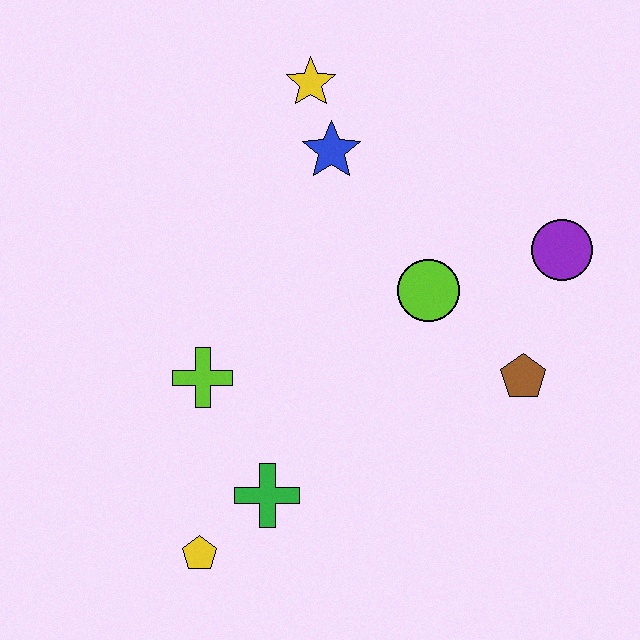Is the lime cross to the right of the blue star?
No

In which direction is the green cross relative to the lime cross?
The green cross is below the lime cross.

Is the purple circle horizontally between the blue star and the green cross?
No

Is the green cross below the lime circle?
Yes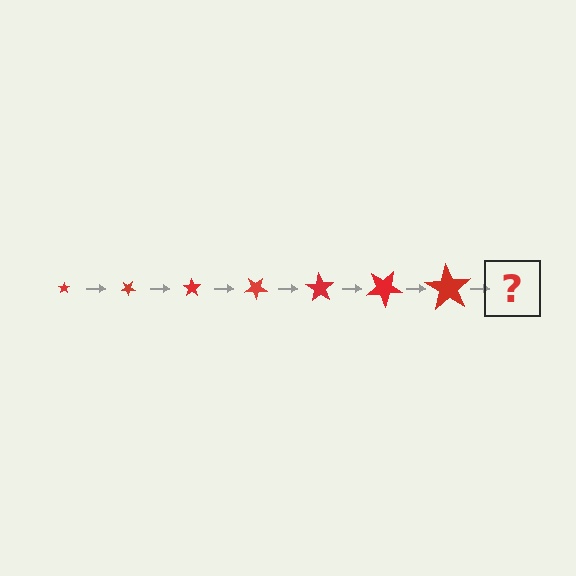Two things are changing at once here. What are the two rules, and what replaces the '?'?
The two rules are that the star grows larger each step and it rotates 35 degrees each step. The '?' should be a star, larger than the previous one and rotated 245 degrees from the start.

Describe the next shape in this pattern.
It should be a star, larger than the previous one and rotated 245 degrees from the start.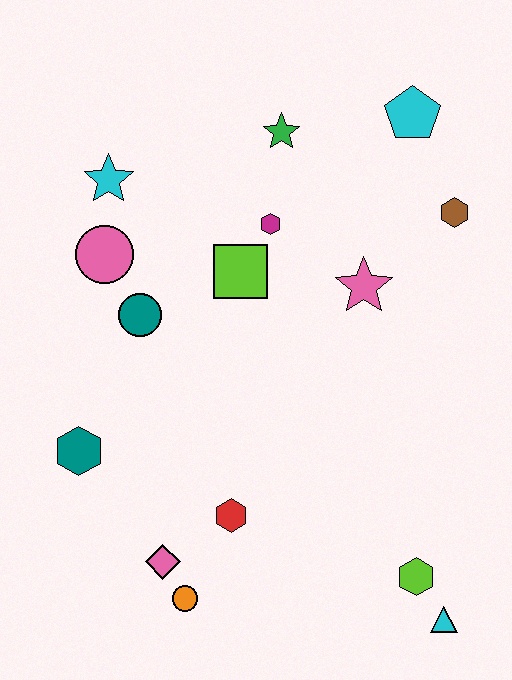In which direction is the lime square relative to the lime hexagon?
The lime square is above the lime hexagon.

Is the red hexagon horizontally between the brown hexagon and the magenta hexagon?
No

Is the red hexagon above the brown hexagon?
No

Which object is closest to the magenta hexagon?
The lime square is closest to the magenta hexagon.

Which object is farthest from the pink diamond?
The cyan pentagon is farthest from the pink diamond.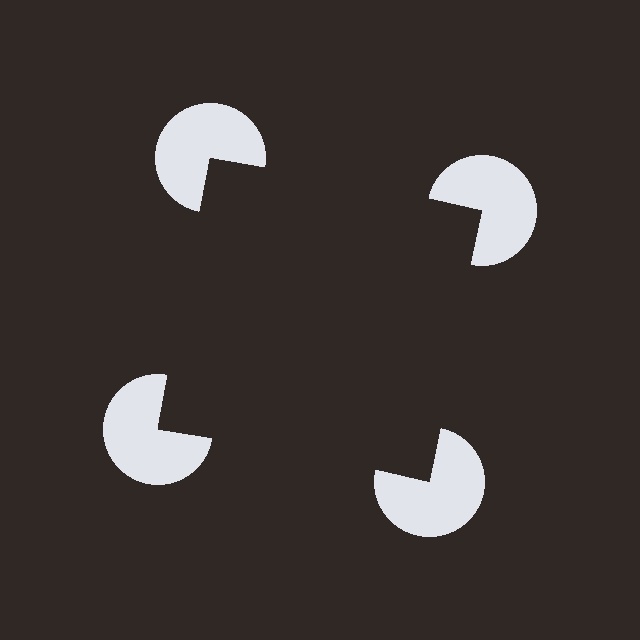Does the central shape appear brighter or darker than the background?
It typically appears slightly darker than the background, even though no actual brightness change is drawn.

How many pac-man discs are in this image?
There are 4 — one at each vertex of the illusory square.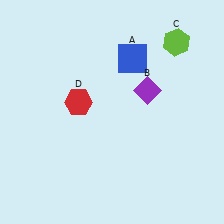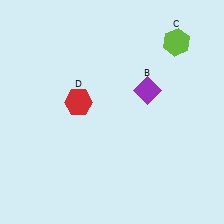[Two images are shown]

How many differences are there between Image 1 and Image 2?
There is 1 difference between the two images.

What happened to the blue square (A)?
The blue square (A) was removed in Image 2. It was in the top-right area of Image 1.